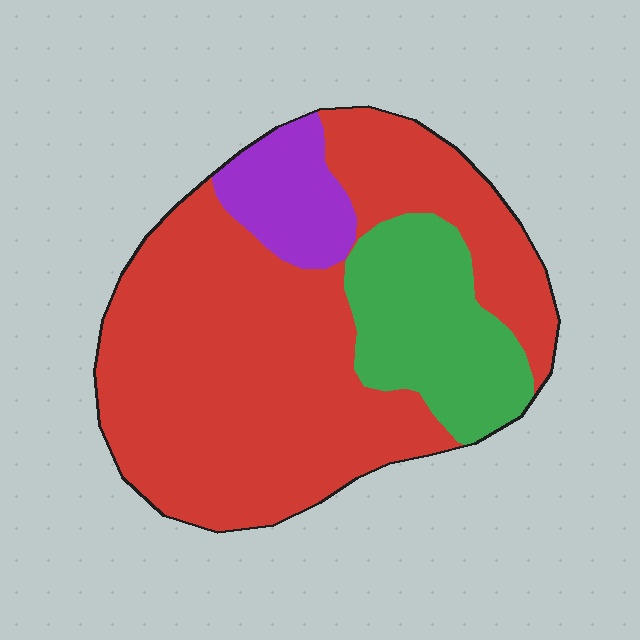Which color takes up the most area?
Red, at roughly 70%.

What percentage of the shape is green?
Green covers roughly 20% of the shape.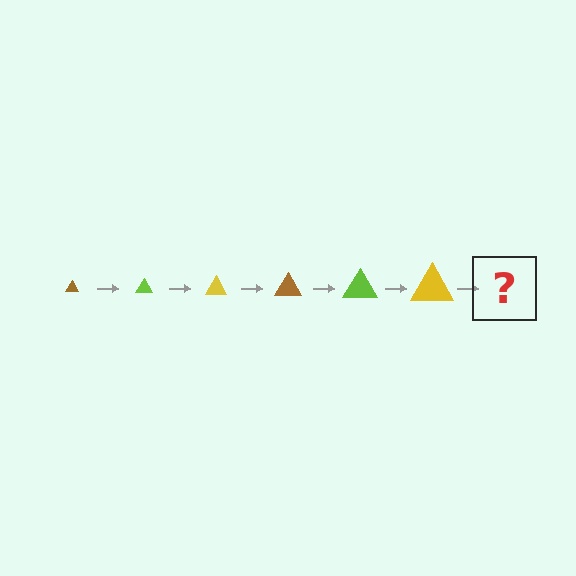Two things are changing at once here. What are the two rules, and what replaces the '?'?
The two rules are that the triangle grows larger each step and the color cycles through brown, lime, and yellow. The '?' should be a brown triangle, larger than the previous one.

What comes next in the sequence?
The next element should be a brown triangle, larger than the previous one.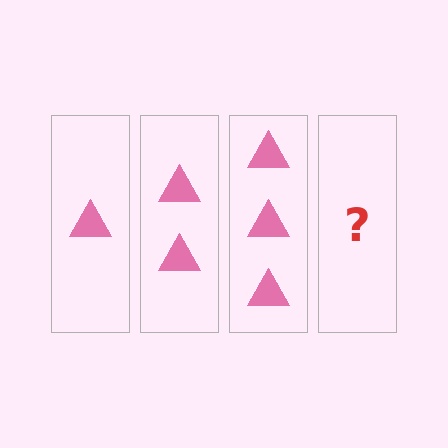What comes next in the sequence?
The next element should be 4 triangles.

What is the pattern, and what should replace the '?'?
The pattern is that each step adds one more triangle. The '?' should be 4 triangles.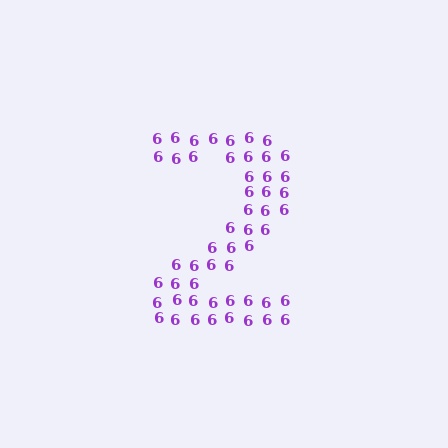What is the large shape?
The large shape is the digit 2.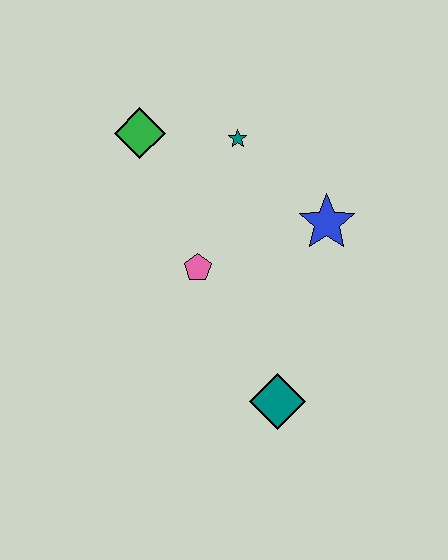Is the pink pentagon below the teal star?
Yes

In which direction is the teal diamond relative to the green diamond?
The teal diamond is below the green diamond.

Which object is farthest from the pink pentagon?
The teal diamond is farthest from the pink pentagon.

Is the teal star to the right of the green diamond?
Yes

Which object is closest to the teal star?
The green diamond is closest to the teal star.